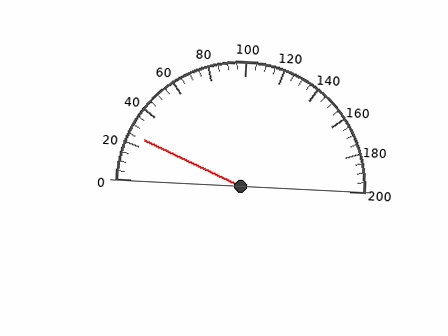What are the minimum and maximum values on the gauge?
The gauge ranges from 0 to 200.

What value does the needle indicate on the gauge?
The needle indicates approximately 25.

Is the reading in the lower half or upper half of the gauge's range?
The reading is in the lower half of the range (0 to 200).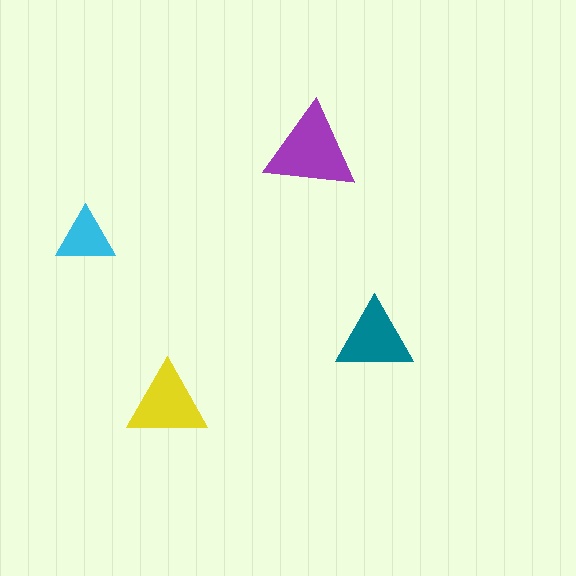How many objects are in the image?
There are 4 objects in the image.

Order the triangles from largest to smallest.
the purple one, the yellow one, the teal one, the cyan one.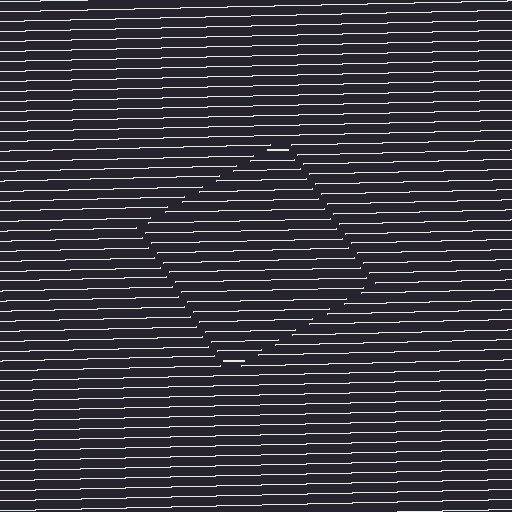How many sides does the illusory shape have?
4 sides — the line-ends trace a square.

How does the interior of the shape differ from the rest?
The interior of the shape contains the same grating, shifted by half a period — the contour is defined by the phase discontinuity where line-ends from the inner and outer gratings abut.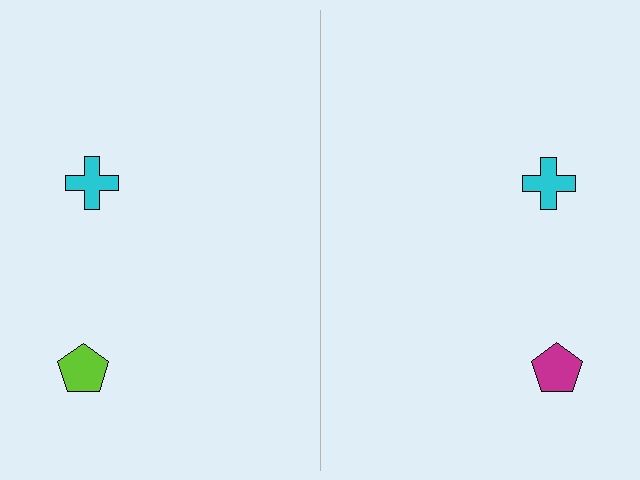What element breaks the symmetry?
The magenta pentagon on the right side breaks the symmetry — its mirror counterpart is lime.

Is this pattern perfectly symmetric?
No, the pattern is not perfectly symmetric. The magenta pentagon on the right side breaks the symmetry — its mirror counterpart is lime.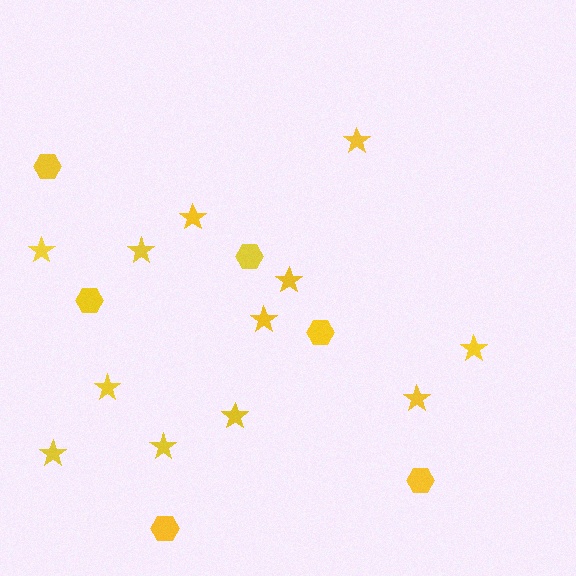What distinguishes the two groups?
There are 2 groups: one group of stars (12) and one group of hexagons (6).